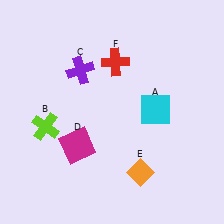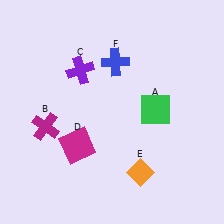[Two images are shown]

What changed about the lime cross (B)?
In Image 1, B is lime. In Image 2, it changed to magenta.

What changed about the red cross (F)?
In Image 1, F is red. In Image 2, it changed to blue.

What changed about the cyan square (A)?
In Image 1, A is cyan. In Image 2, it changed to green.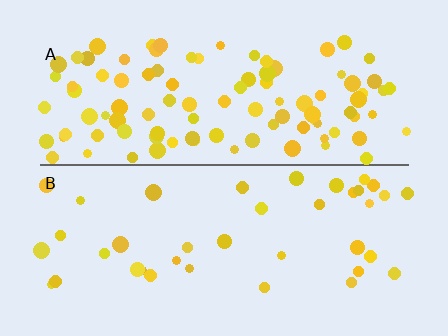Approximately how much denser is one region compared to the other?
Approximately 2.5× — region A over region B.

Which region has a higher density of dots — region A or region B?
A (the top).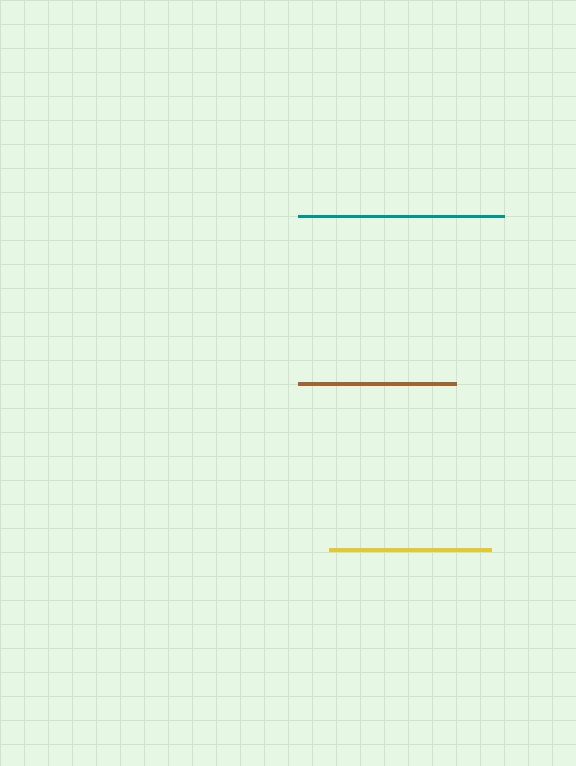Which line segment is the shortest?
The brown line is the shortest at approximately 157 pixels.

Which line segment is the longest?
The teal line is the longest at approximately 205 pixels.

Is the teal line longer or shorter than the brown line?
The teal line is longer than the brown line.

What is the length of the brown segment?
The brown segment is approximately 157 pixels long.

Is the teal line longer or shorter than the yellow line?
The teal line is longer than the yellow line.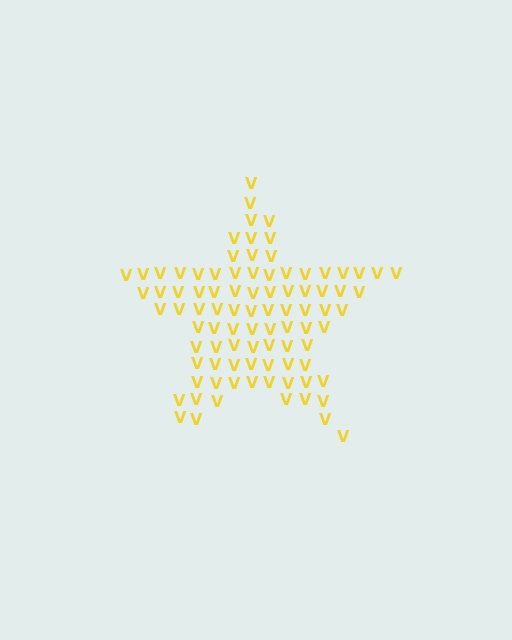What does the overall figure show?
The overall figure shows a star.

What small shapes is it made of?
It is made of small letter V's.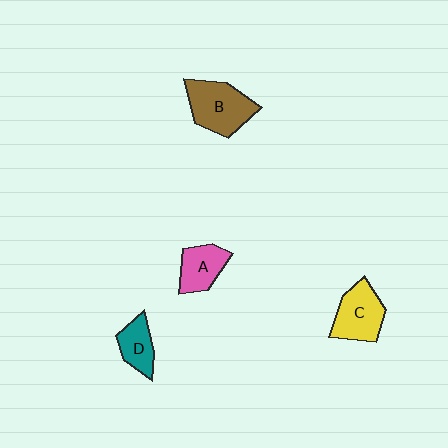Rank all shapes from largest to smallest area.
From largest to smallest: B (brown), C (yellow), A (pink), D (teal).